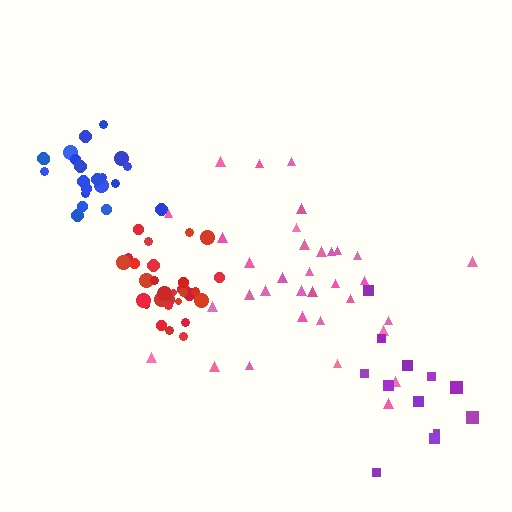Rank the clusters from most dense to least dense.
red, blue, pink, purple.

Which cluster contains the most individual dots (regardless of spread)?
Pink (34).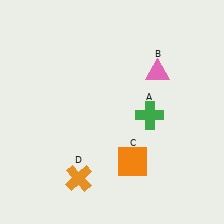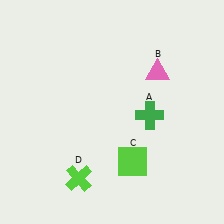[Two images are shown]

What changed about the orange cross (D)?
In Image 1, D is orange. In Image 2, it changed to lime.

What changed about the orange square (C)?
In Image 1, C is orange. In Image 2, it changed to lime.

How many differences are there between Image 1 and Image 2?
There are 2 differences between the two images.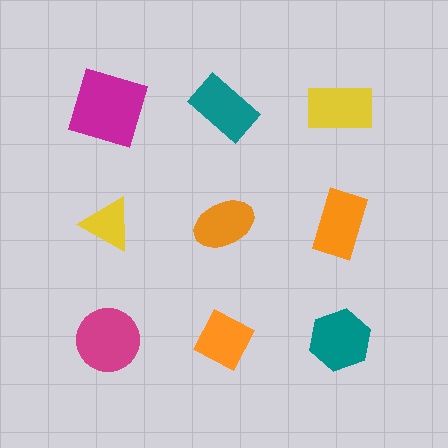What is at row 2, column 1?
A yellow triangle.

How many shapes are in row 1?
3 shapes.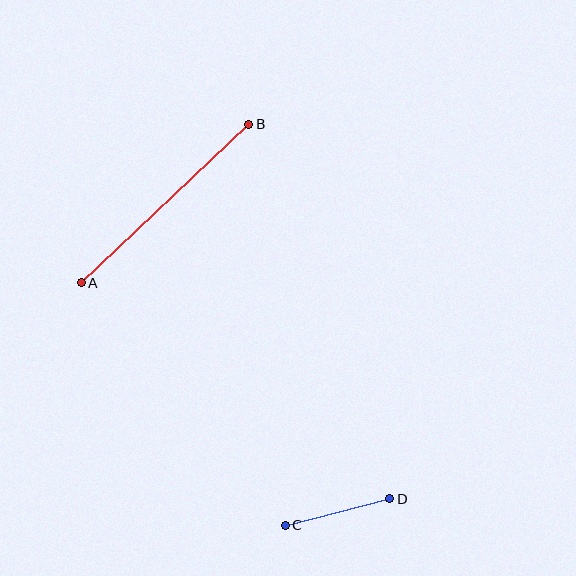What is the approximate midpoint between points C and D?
The midpoint is at approximately (337, 512) pixels.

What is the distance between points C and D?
The distance is approximately 108 pixels.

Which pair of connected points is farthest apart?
Points A and B are farthest apart.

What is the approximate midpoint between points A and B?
The midpoint is at approximately (165, 204) pixels.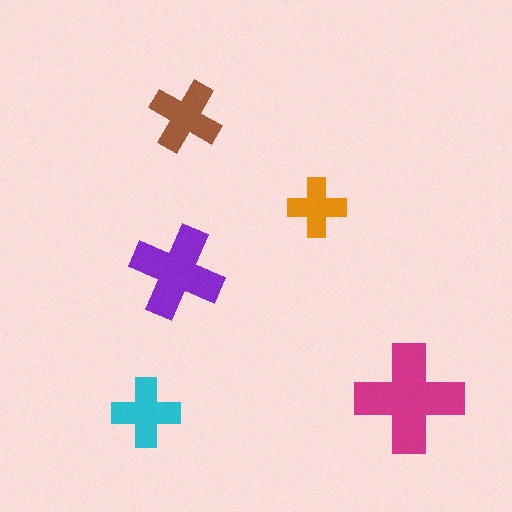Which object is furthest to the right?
The magenta cross is rightmost.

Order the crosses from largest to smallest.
the magenta one, the purple one, the brown one, the cyan one, the orange one.